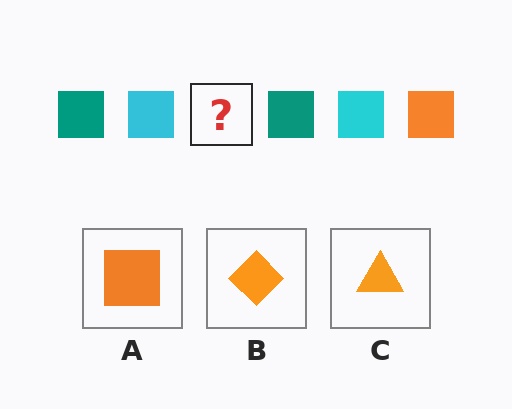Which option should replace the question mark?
Option A.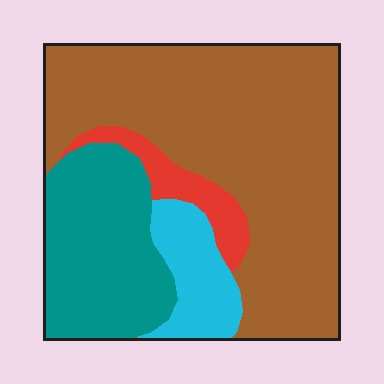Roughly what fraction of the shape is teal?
Teal covers about 25% of the shape.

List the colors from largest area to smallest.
From largest to smallest: brown, teal, cyan, red.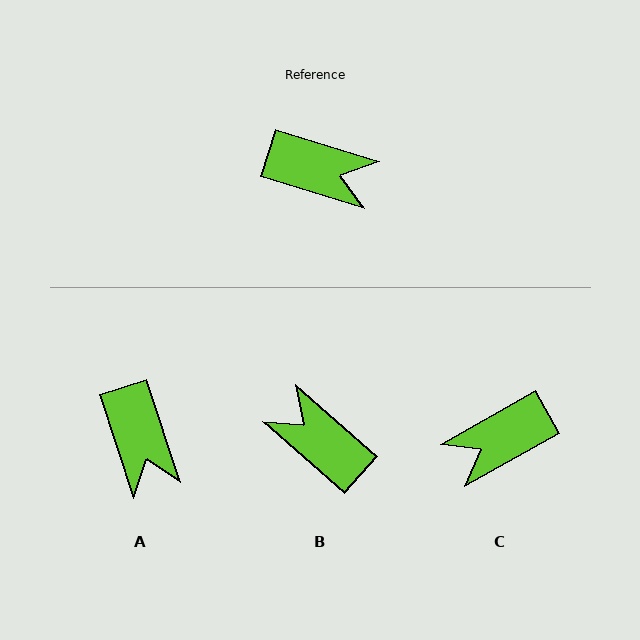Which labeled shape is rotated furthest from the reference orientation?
B, about 156 degrees away.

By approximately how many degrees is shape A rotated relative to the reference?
Approximately 55 degrees clockwise.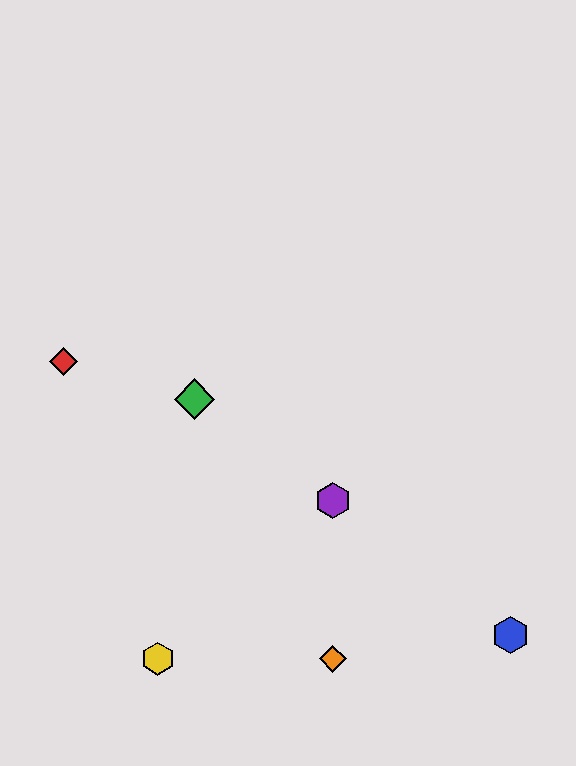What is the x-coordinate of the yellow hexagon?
The yellow hexagon is at x≈158.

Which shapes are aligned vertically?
The purple hexagon, the orange diamond are aligned vertically.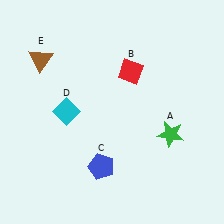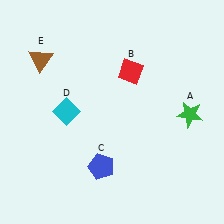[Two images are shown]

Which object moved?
The green star (A) moved up.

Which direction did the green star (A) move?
The green star (A) moved up.